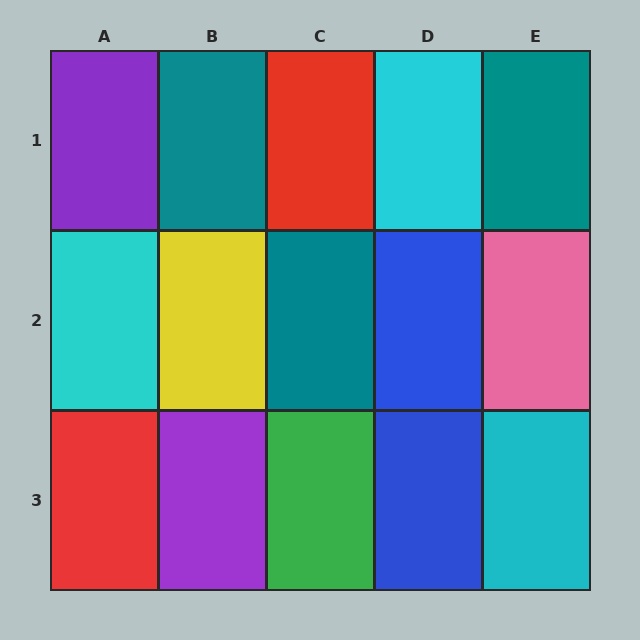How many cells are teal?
3 cells are teal.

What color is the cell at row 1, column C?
Red.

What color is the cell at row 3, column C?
Green.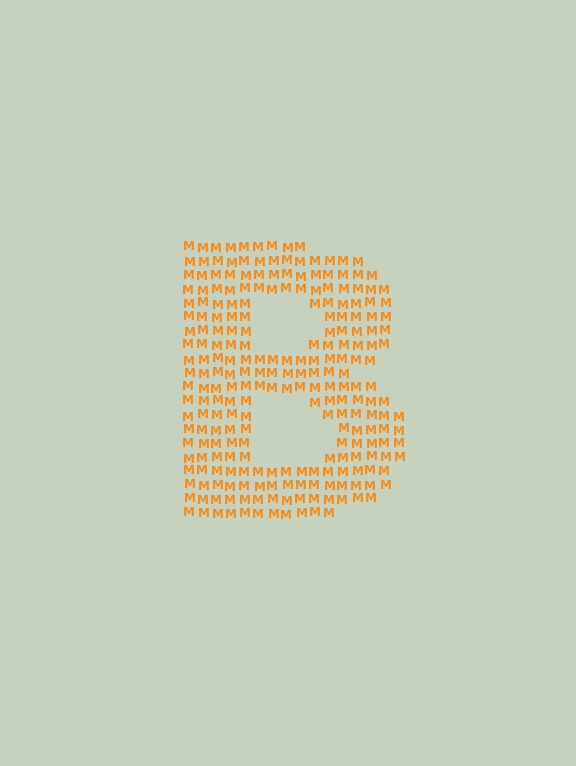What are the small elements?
The small elements are letter M's.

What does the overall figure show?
The overall figure shows the letter B.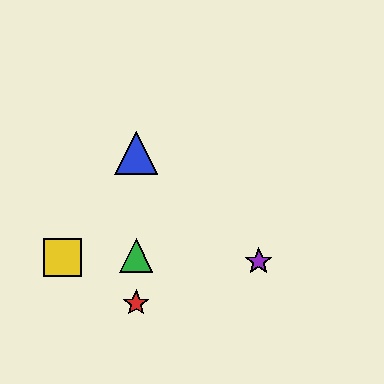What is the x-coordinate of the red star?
The red star is at x≈136.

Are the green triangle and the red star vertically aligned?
Yes, both are at x≈136.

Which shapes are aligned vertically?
The red star, the blue triangle, the green triangle are aligned vertically.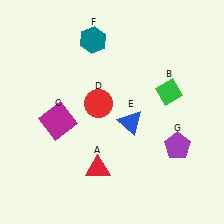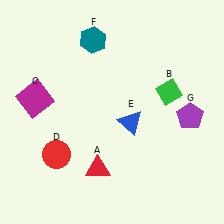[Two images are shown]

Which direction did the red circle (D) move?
The red circle (D) moved down.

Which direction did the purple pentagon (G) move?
The purple pentagon (G) moved up.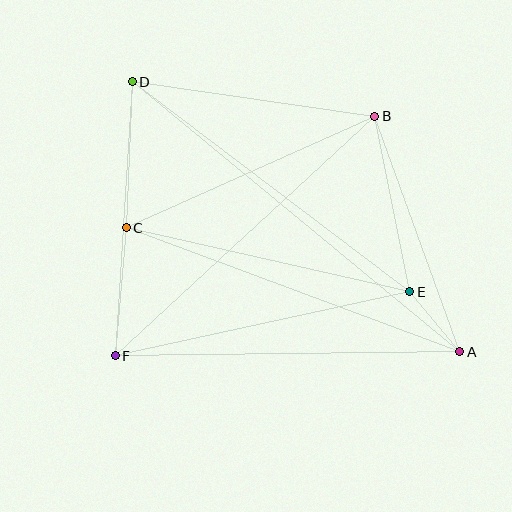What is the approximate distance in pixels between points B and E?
The distance between B and E is approximately 179 pixels.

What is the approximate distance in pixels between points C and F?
The distance between C and F is approximately 128 pixels.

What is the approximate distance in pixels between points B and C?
The distance between B and C is approximately 272 pixels.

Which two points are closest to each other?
Points A and E are closest to each other.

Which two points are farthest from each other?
Points A and D are farthest from each other.